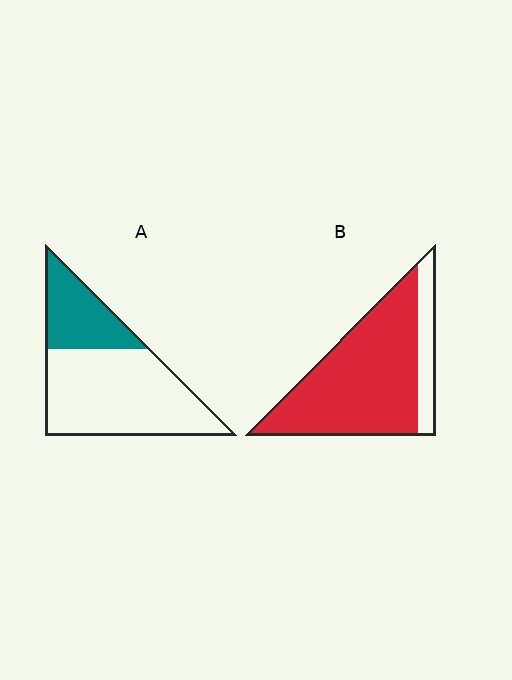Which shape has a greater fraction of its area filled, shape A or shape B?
Shape B.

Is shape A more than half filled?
No.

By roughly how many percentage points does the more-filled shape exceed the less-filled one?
By roughly 50 percentage points (B over A).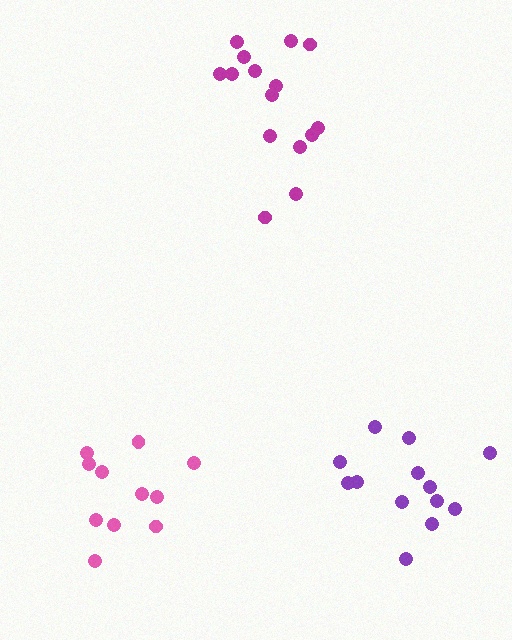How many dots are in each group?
Group 1: 11 dots, Group 2: 13 dots, Group 3: 15 dots (39 total).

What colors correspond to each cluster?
The clusters are colored: pink, purple, magenta.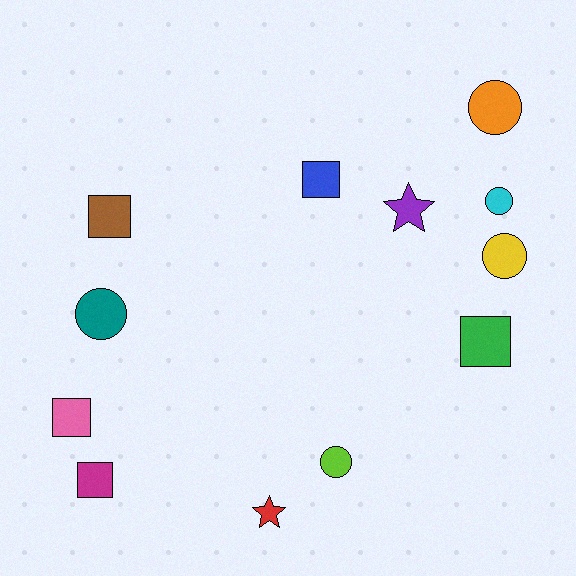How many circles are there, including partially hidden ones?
There are 5 circles.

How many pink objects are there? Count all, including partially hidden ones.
There is 1 pink object.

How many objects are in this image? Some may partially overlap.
There are 12 objects.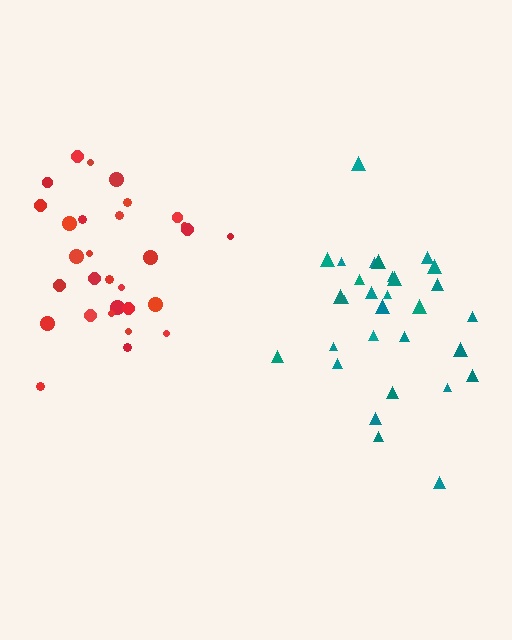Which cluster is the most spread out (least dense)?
Teal.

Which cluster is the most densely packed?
Red.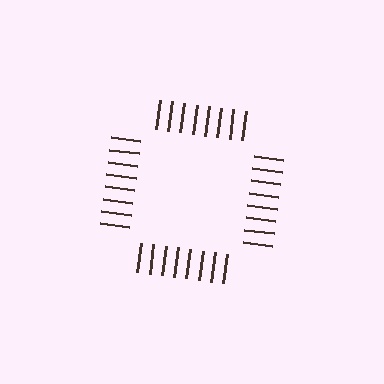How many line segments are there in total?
32 — 8 along each of the 4 edges.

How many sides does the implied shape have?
4 sides — the line-ends trace a square.